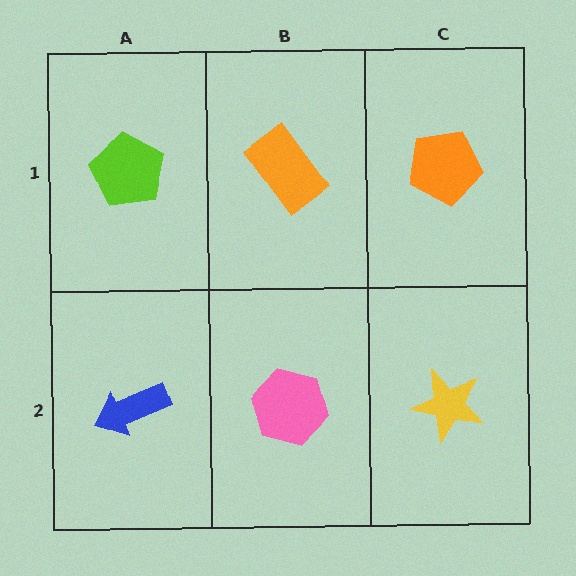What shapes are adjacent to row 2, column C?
An orange pentagon (row 1, column C), a pink hexagon (row 2, column B).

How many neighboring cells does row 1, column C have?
2.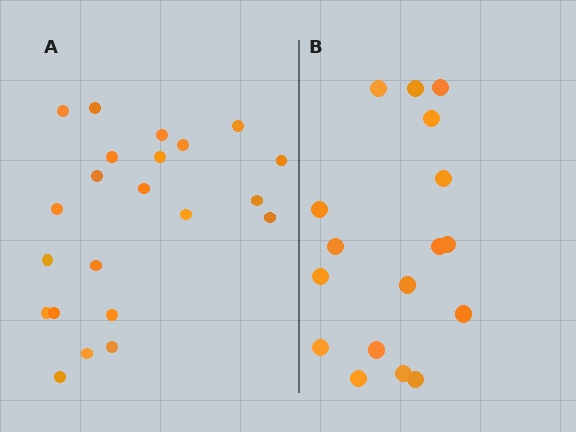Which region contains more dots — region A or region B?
Region A (the left region) has more dots.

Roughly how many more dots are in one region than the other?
Region A has about 5 more dots than region B.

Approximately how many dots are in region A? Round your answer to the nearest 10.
About 20 dots. (The exact count is 22, which rounds to 20.)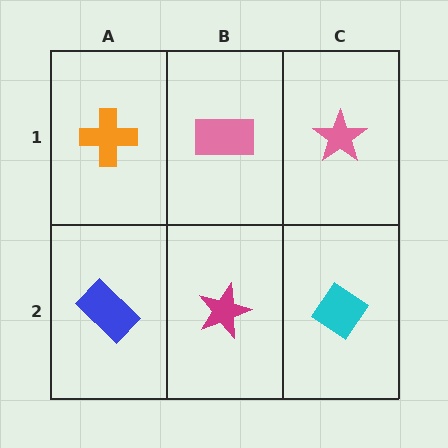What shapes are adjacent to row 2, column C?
A pink star (row 1, column C), a magenta star (row 2, column B).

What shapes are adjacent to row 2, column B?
A pink rectangle (row 1, column B), a blue rectangle (row 2, column A), a cyan diamond (row 2, column C).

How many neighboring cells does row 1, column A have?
2.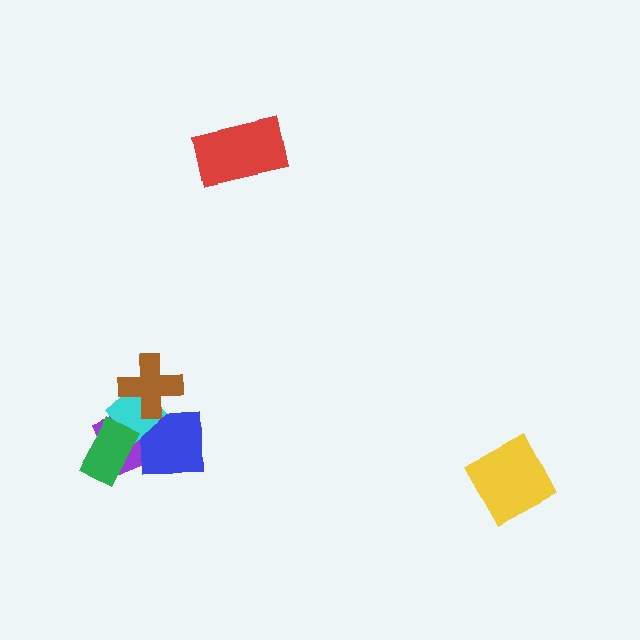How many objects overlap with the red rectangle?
0 objects overlap with the red rectangle.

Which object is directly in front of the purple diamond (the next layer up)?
The blue square is directly in front of the purple diamond.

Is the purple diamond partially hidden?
Yes, it is partially covered by another shape.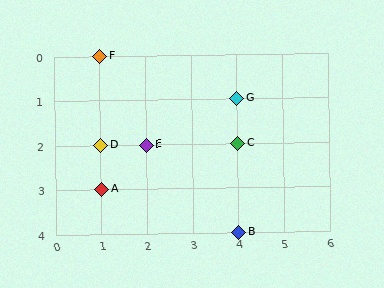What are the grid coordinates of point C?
Point C is at grid coordinates (4, 2).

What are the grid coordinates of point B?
Point B is at grid coordinates (4, 4).